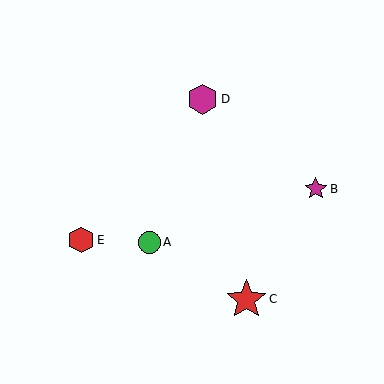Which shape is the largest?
The red star (labeled C) is the largest.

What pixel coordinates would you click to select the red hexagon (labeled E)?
Click at (81, 240) to select the red hexagon E.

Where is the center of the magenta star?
The center of the magenta star is at (316, 189).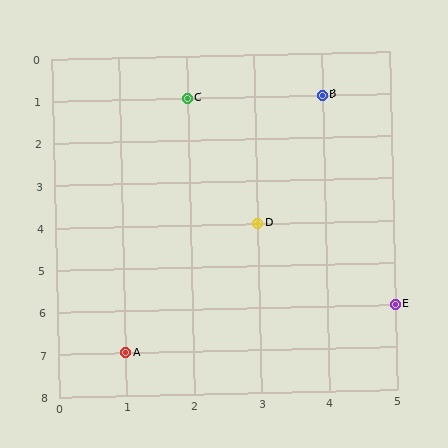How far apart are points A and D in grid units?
Points A and D are 2 columns and 3 rows apart (about 3.6 grid units diagonally).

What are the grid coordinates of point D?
Point D is at grid coordinates (3, 4).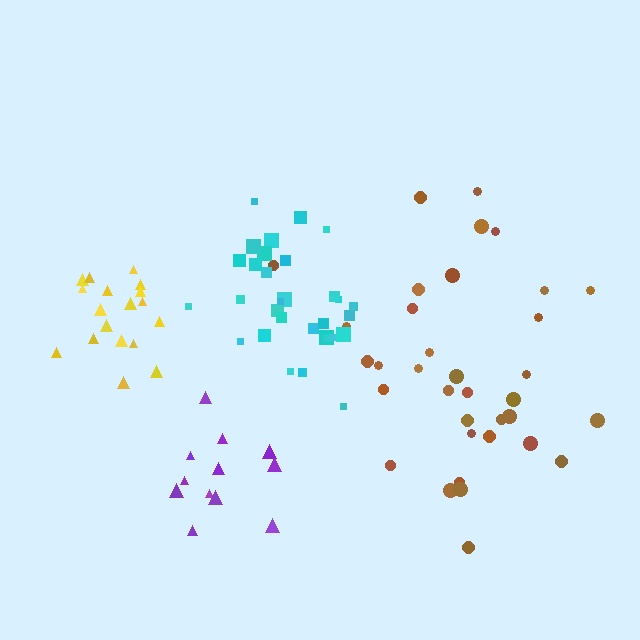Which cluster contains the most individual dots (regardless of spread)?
Brown (35).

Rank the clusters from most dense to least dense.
yellow, cyan, purple, brown.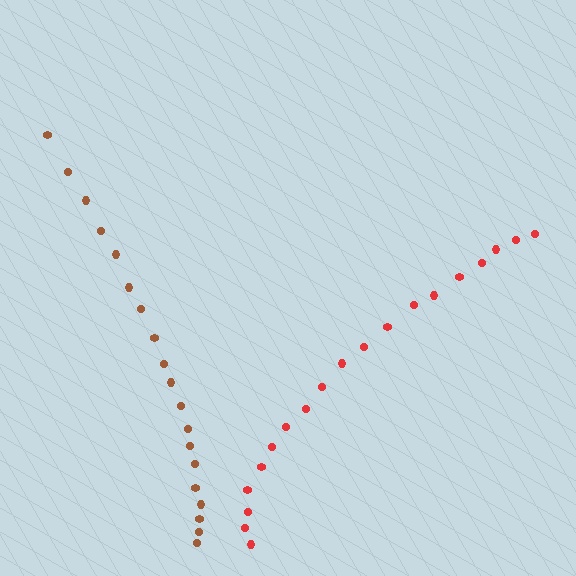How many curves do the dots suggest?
There are 2 distinct paths.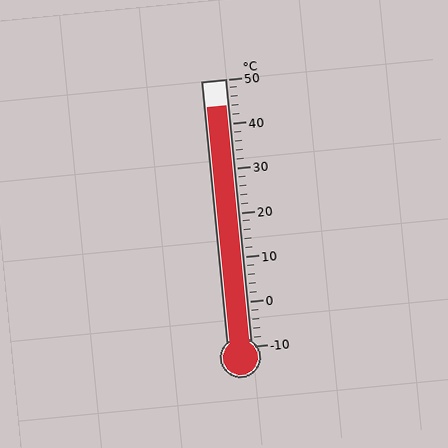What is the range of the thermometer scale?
The thermometer scale ranges from -10°C to 50°C.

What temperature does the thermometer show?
The thermometer shows approximately 44°C.